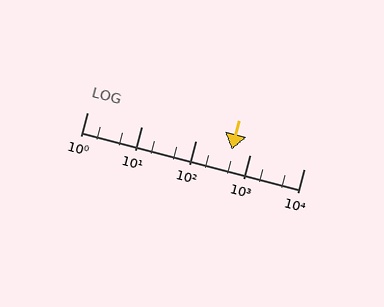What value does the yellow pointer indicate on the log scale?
The pointer indicates approximately 460.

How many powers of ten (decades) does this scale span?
The scale spans 4 decades, from 1 to 10000.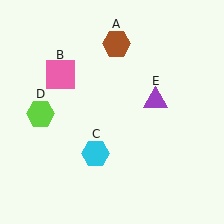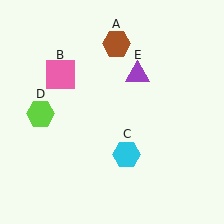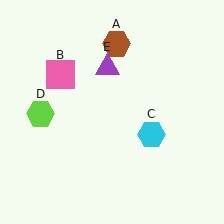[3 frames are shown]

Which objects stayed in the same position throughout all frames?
Brown hexagon (object A) and pink square (object B) and lime hexagon (object D) remained stationary.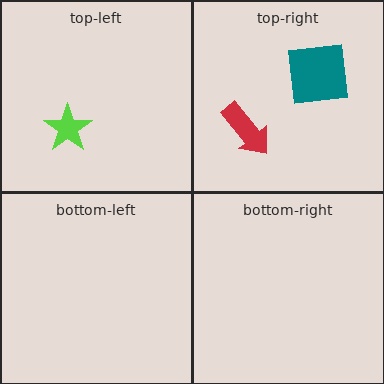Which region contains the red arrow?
The top-right region.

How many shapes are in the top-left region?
1.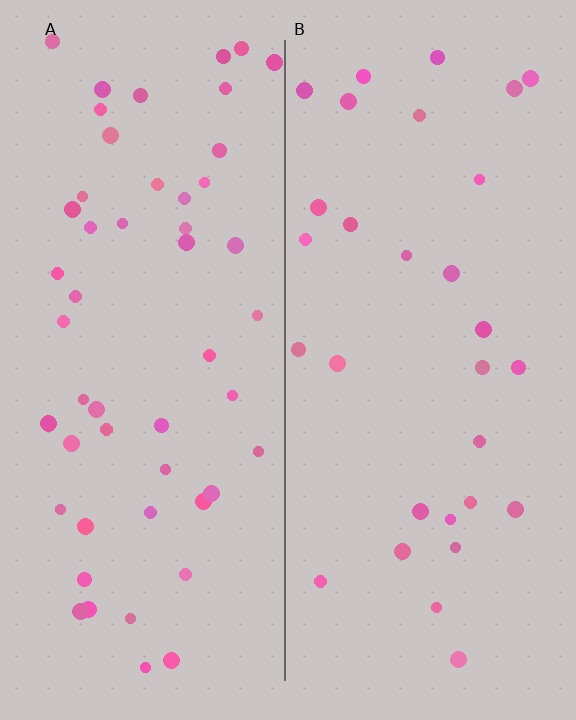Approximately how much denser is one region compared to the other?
Approximately 1.7× — region A over region B.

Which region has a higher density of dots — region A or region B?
A (the left).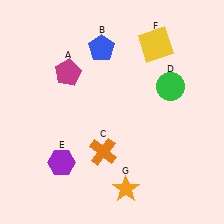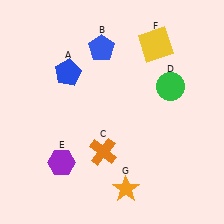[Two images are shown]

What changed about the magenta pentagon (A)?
In Image 1, A is magenta. In Image 2, it changed to blue.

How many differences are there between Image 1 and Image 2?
There is 1 difference between the two images.